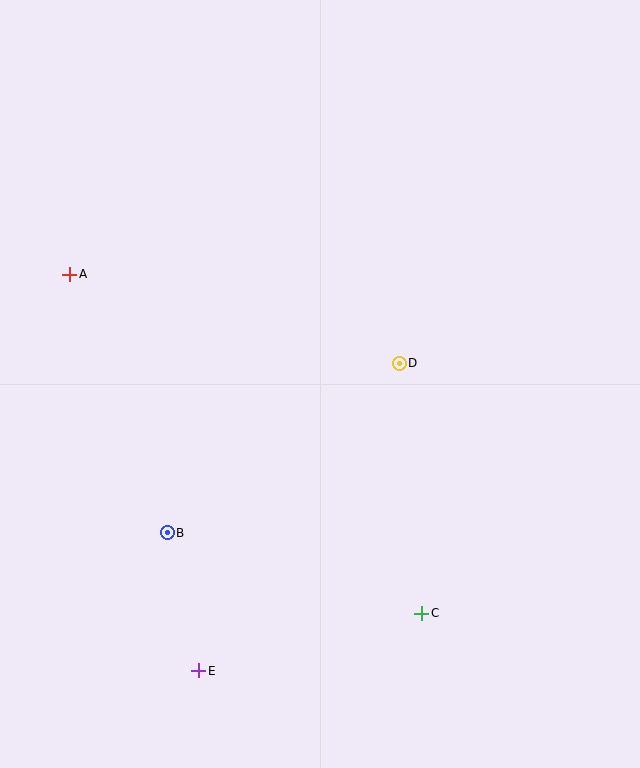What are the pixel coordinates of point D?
Point D is at (399, 363).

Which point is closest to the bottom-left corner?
Point E is closest to the bottom-left corner.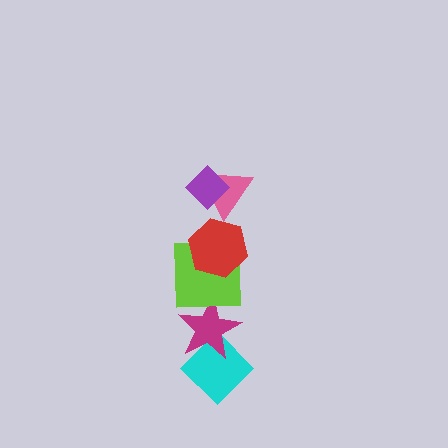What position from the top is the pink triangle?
The pink triangle is 2nd from the top.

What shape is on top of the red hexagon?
The pink triangle is on top of the red hexagon.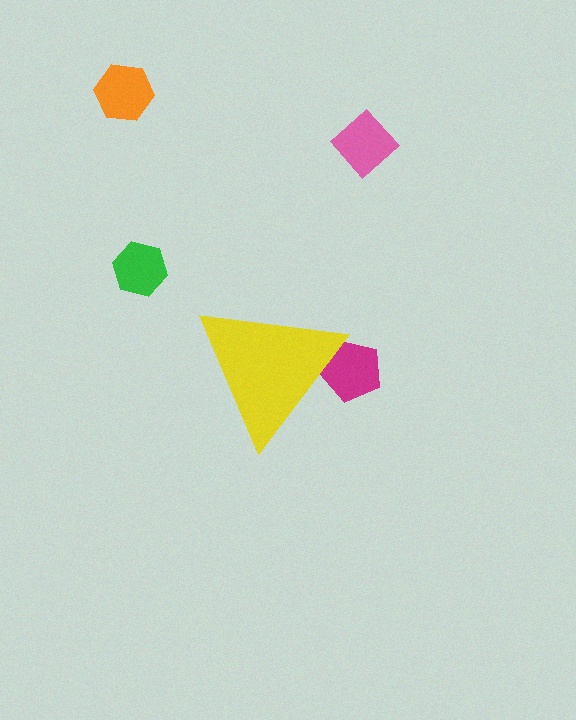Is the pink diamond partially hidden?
No, the pink diamond is fully visible.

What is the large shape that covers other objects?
A yellow triangle.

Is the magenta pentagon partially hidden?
Yes, the magenta pentagon is partially hidden behind the yellow triangle.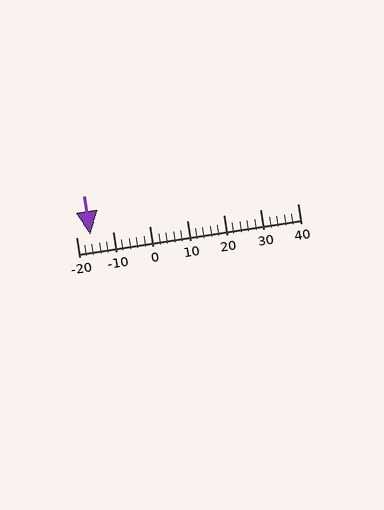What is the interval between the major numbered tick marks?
The major tick marks are spaced 10 units apart.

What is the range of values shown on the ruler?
The ruler shows values from -20 to 40.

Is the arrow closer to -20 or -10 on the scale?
The arrow is closer to -20.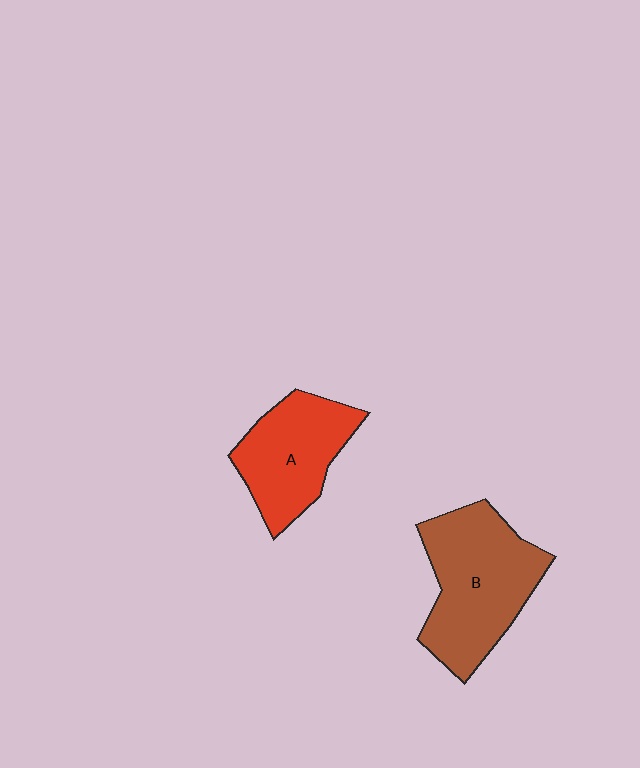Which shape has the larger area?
Shape B (brown).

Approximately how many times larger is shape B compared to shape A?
Approximately 1.3 times.